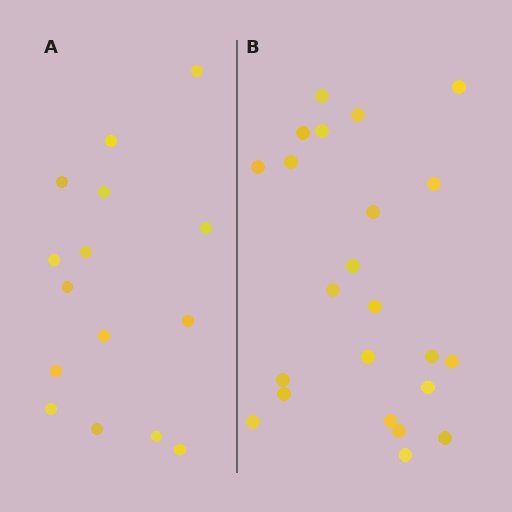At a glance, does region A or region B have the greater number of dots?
Region B (the right region) has more dots.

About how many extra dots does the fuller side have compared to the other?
Region B has roughly 8 or so more dots than region A.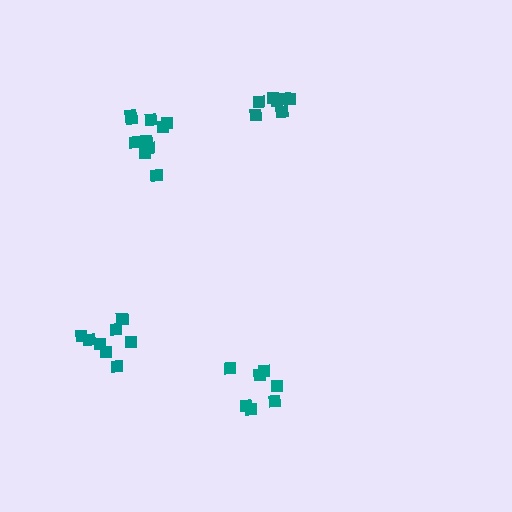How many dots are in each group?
Group 1: 11 dots, Group 2: 8 dots, Group 3: 7 dots, Group 4: 7 dots (33 total).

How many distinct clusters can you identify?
There are 4 distinct clusters.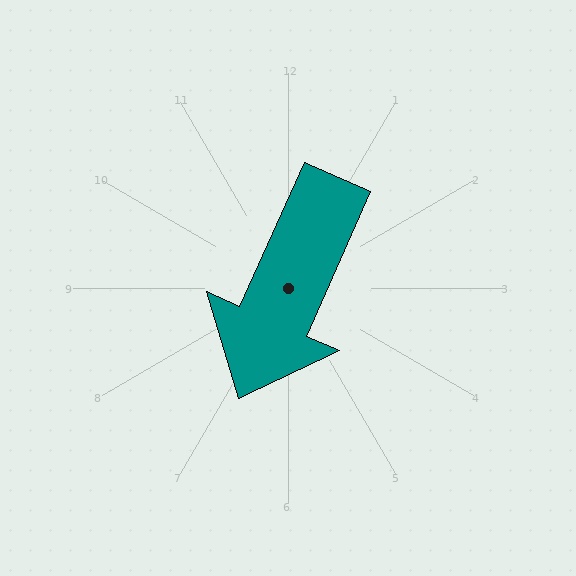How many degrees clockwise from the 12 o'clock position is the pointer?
Approximately 204 degrees.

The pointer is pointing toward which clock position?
Roughly 7 o'clock.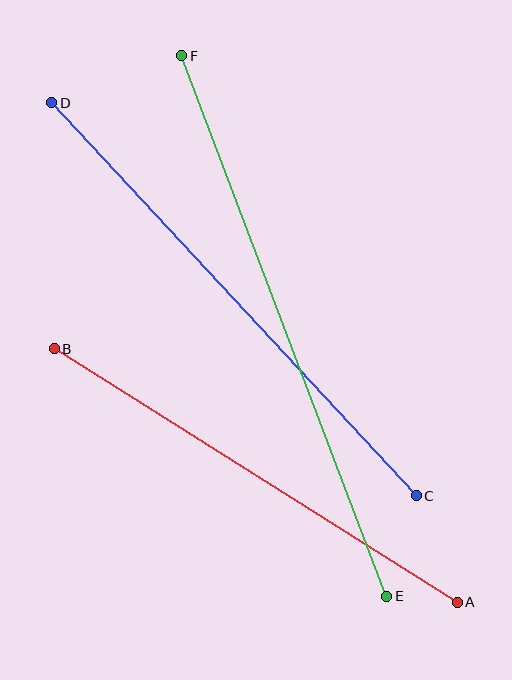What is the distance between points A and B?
The distance is approximately 476 pixels.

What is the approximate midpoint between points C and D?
The midpoint is at approximately (234, 299) pixels.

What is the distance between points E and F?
The distance is approximately 578 pixels.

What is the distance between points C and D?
The distance is approximately 536 pixels.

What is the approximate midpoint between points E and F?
The midpoint is at approximately (284, 326) pixels.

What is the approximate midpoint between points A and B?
The midpoint is at approximately (256, 475) pixels.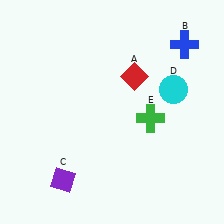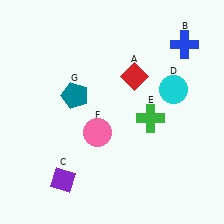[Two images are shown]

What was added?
A pink circle (F), a teal pentagon (G) were added in Image 2.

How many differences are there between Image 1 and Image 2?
There are 2 differences between the two images.